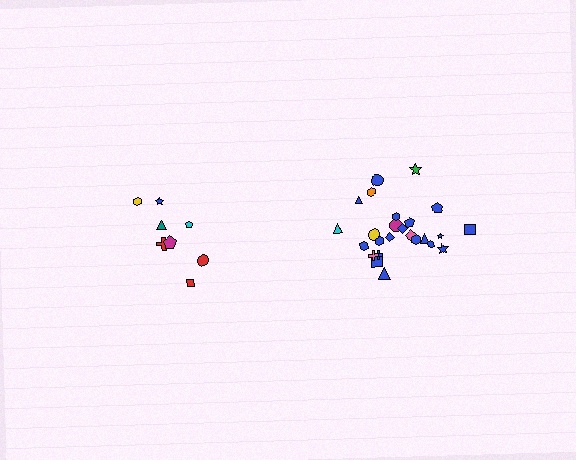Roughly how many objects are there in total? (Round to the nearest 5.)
Roughly 35 objects in total.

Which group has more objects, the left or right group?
The right group.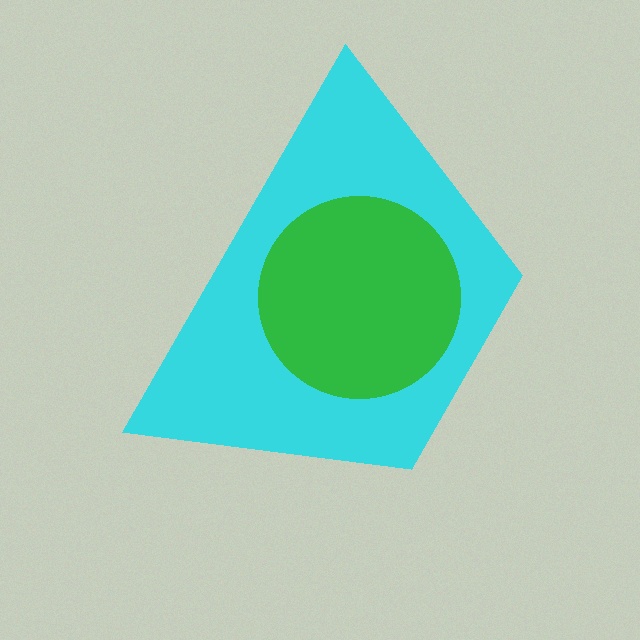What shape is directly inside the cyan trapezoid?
The green circle.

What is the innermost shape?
The green circle.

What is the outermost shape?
The cyan trapezoid.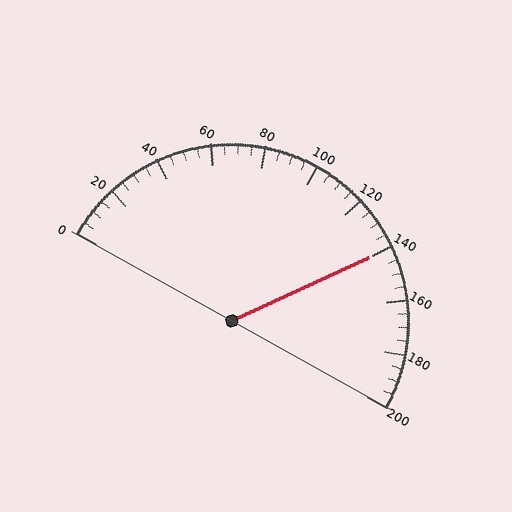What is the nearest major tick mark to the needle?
The nearest major tick mark is 140.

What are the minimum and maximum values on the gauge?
The gauge ranges from 0 to 200.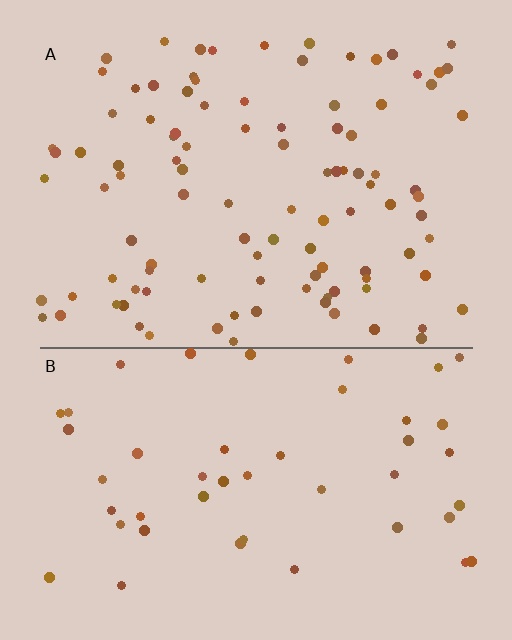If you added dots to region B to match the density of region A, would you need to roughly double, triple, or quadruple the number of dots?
Approximately double.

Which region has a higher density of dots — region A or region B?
A (the top).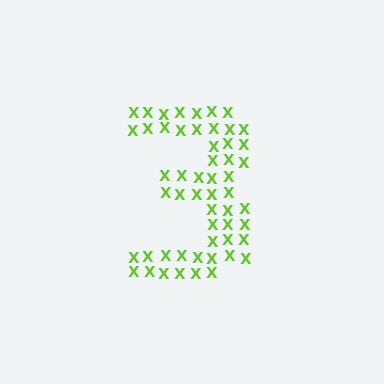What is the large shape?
The large shape is the digit 3.